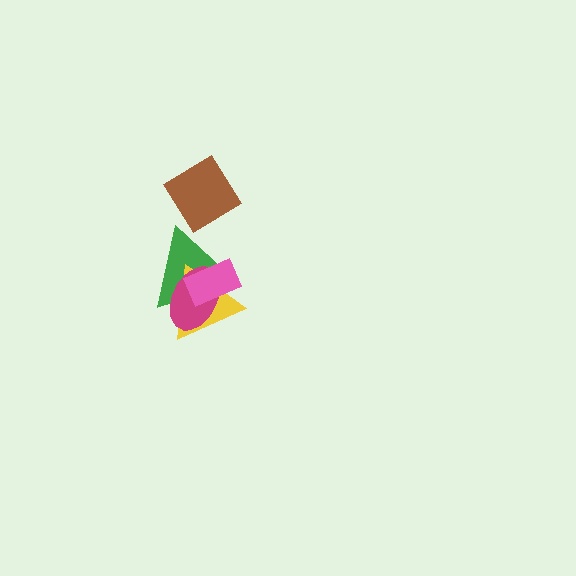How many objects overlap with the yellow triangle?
3 objects overlap with the yellow triangle.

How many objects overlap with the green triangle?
4 objects overlap with the green triangle.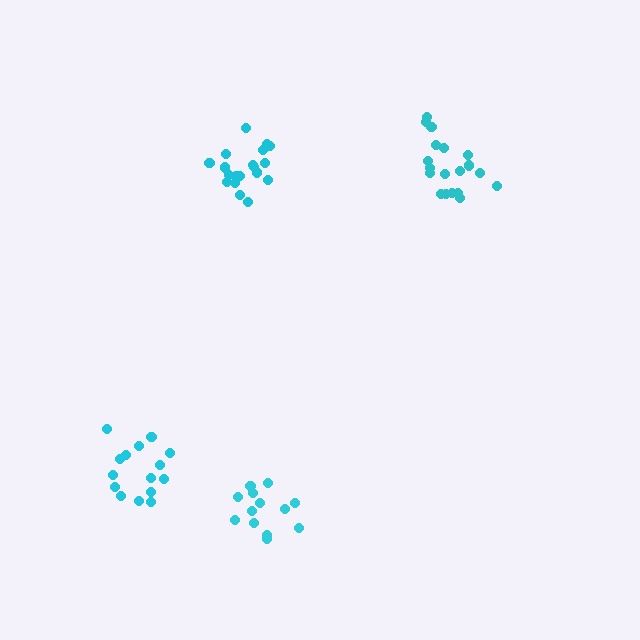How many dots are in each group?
Group 1: 13 dots, Group 2: 19 dots, Group 3: 15 dots, Group 4: 19 dots (66 total).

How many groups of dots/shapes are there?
There are 4 groups.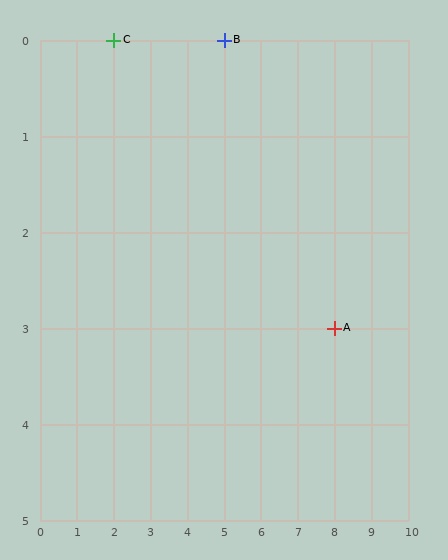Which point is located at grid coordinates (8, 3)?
Point A is at (8, 3).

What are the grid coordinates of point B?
Point B is at grid coordinates (5, 0).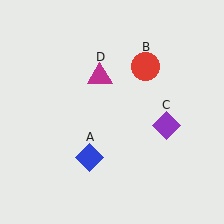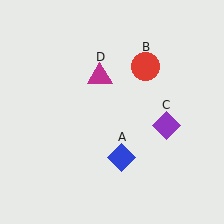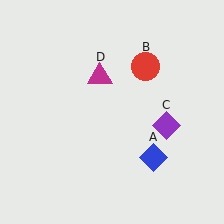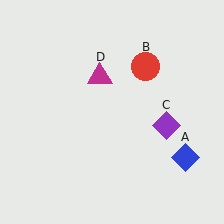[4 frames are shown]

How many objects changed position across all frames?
1 object changed position: blue diamond (object A).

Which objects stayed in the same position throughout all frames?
Red circle (object B) and purple diamond (object C) and magenta triangle (object D) remained stationary.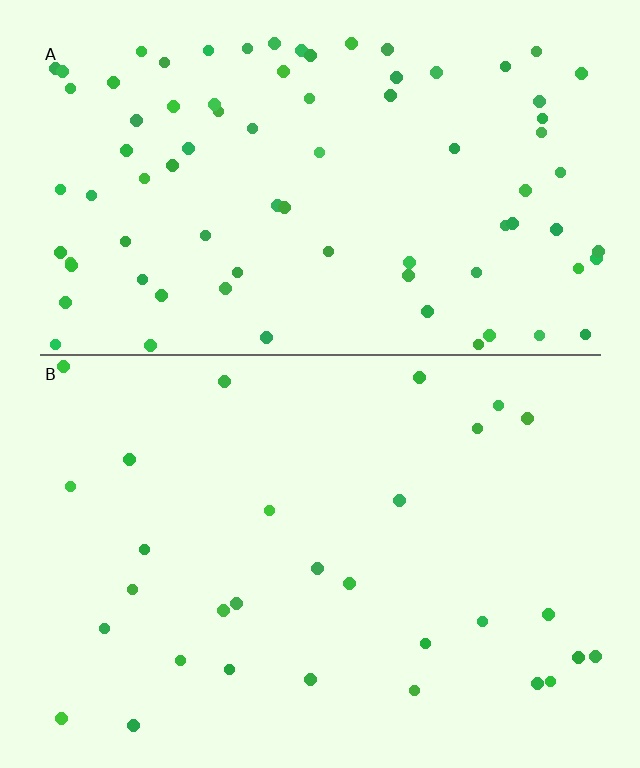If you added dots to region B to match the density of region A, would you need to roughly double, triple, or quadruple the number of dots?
Approximately triple.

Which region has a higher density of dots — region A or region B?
A (the top).